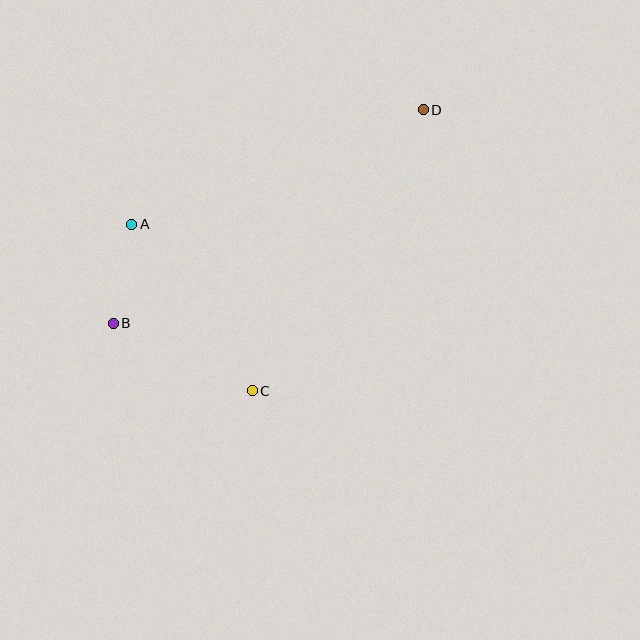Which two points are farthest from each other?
Points B and D are farthest from each other.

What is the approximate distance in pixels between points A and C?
The distance between A and C is approximately 206 pixels.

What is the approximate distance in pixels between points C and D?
The distance between C and D is approximately 329 pixels.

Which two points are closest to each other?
Points A and B are closest to each other.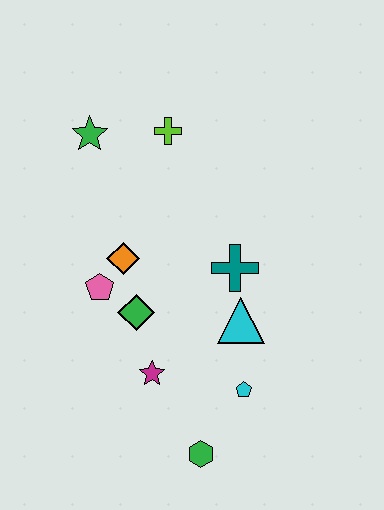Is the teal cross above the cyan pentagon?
Yes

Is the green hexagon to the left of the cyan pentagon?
Yes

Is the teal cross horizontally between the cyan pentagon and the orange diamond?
Yes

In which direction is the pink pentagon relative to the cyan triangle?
The pink pentagon is to the left of the cyan triangle.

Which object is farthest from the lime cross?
The green hexagon is farthest from the lime cross.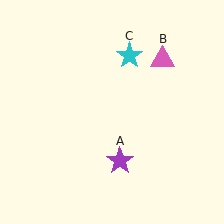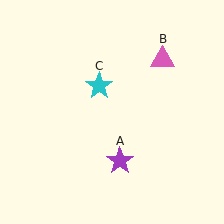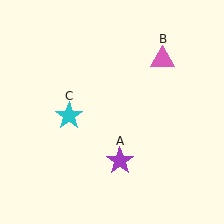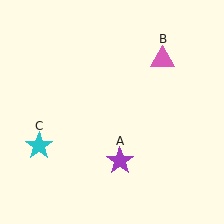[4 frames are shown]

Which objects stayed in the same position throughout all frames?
Purple star (object A) and pink triangle (object B) remained stationary.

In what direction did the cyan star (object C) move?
The cyan star (object C) moved down and to the left.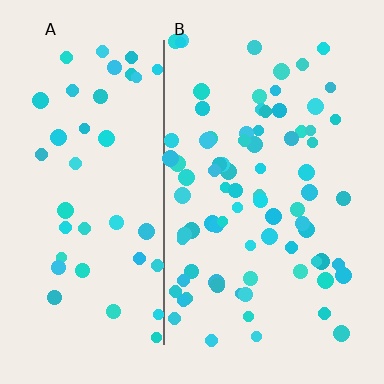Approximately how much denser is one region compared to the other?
Approximately 1.9× — region B over region A.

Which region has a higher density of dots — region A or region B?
B (the right).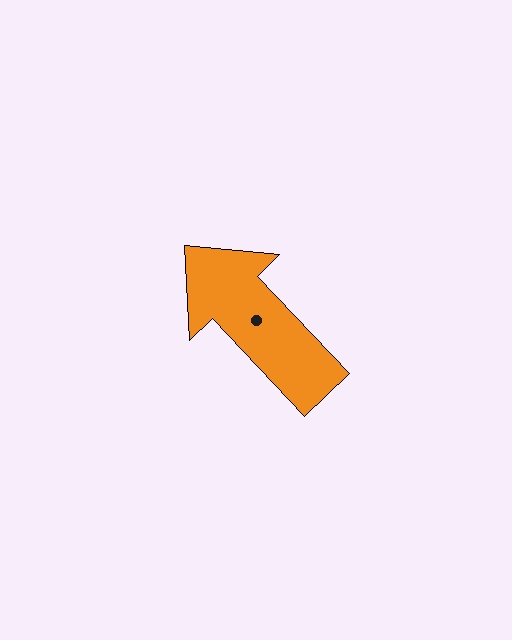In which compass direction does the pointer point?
Northwest.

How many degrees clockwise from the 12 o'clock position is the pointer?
Approximately 316 degrees.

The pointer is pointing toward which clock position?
Roughly 11 o'clock.